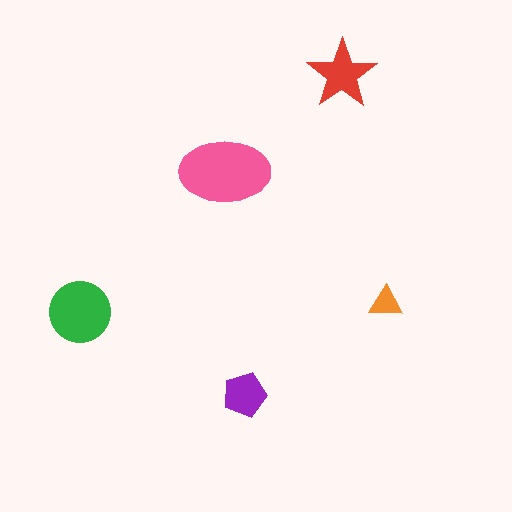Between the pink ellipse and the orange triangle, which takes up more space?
The pink ellipse.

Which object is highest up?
The red star is topmost.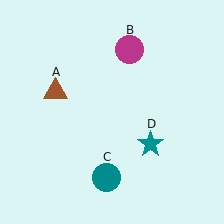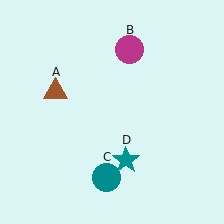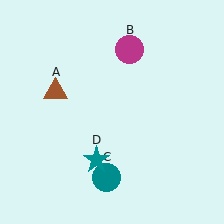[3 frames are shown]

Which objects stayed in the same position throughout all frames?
Brown triangle (object A) and magenta circle (object B) and teal circle (object C) remained stationary.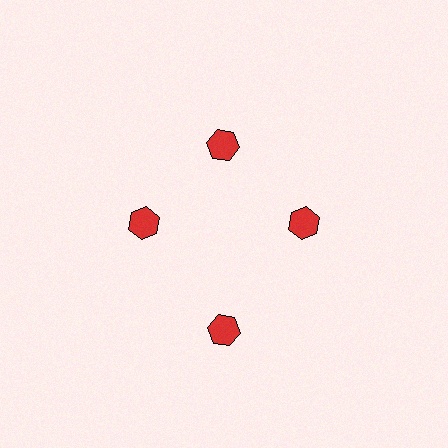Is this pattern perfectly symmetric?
No. The 4 red hexagons are arranged in a ring, but one element near the 6 o'clock position is pushed outward from the center, breaking the 4-fold rotational symmetry.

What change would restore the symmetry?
The symmetry would be restored by moving it inward, back onto the ring so that all 4 hexagons sit at equal angles and equal distance from the center.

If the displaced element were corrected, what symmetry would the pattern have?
It would have 4-fold rotational symmetry — the pattern would map onto itself every 90 degrees.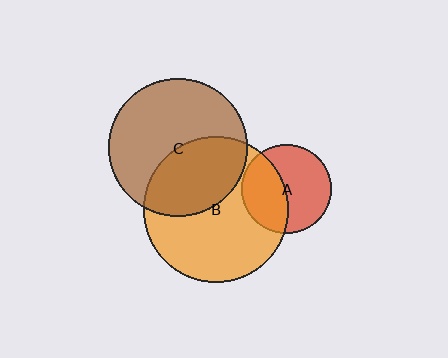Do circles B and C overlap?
Yes.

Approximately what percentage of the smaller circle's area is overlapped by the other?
Approximately 40%.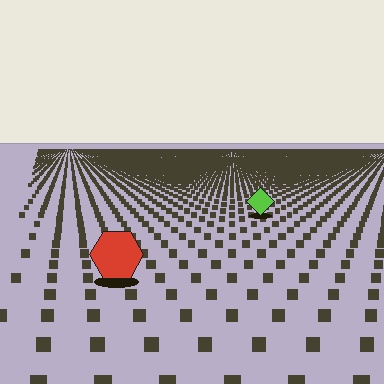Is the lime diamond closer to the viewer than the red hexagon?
No. The red hexagon is closer — you can tell from the texture gradient: the ground texture is coarser near it.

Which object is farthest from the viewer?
The lime diamond is farthest from the viewer. It appears smaller and the ground texture around it is denser.